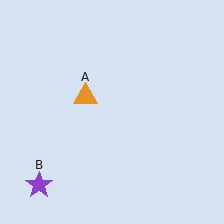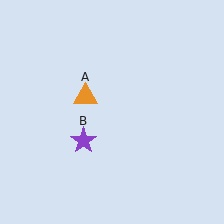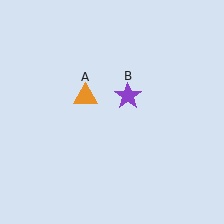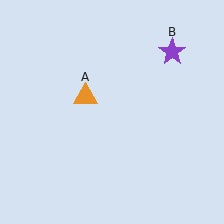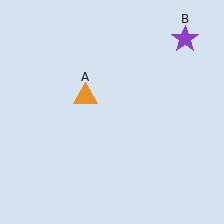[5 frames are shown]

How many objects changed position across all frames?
1 object changed position: purple star (object B).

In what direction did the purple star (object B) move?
The purple star (object B) moved up and to the right.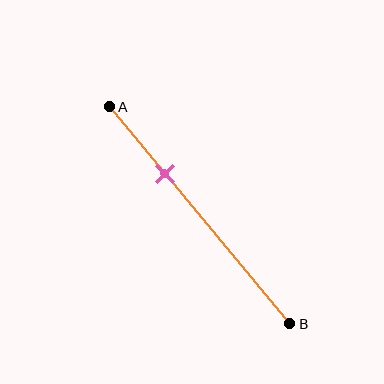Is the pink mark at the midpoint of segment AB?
No, the mark is at about 30% from A, not at the 50% midpoint.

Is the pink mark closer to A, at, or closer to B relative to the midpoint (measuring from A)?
The pink mark is closer to point A than the midpoint of segment AB.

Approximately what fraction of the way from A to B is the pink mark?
The pink mark is approximately 30% of the way from A to B.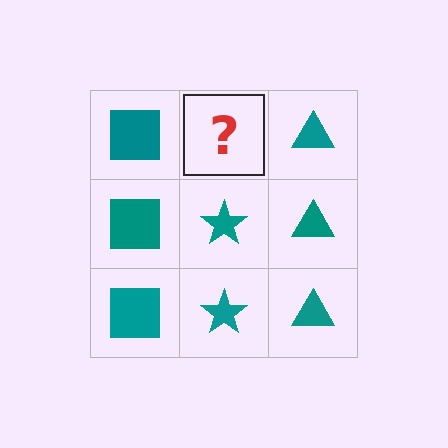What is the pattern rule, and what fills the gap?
The rule is that each column has a consistent shape. The gap should be filled with a teal star.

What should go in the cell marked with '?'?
The missing cell should contain a teal star.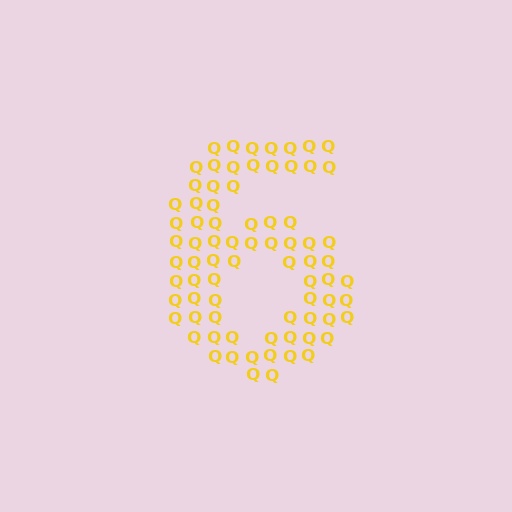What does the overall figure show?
The overall figure shows the digit 6.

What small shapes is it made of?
It is made of small letter Q's.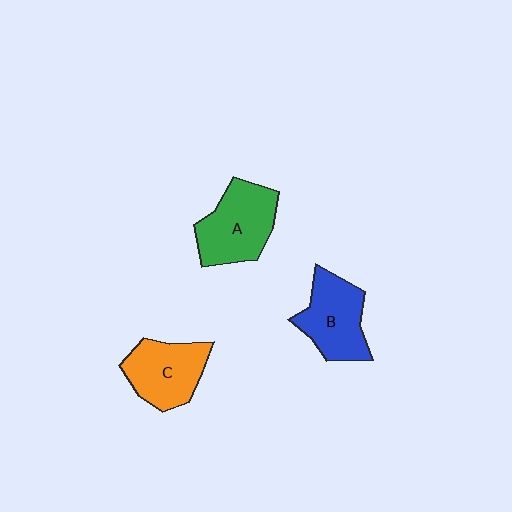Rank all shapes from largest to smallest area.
From largest to smallest: A (green), B (blue), C (orange).